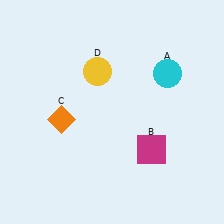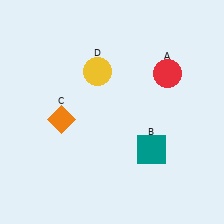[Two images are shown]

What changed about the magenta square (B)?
In Image 1, B is magenta. In Image 2, it changed to teal.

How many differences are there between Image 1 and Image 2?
There are 2 differences between the two images.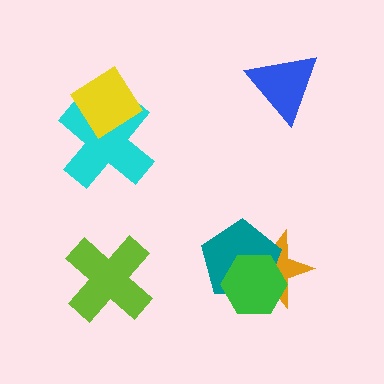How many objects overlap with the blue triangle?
0 objects overlap with the blue triangle.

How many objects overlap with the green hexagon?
2 objects overlap with the green hexagon.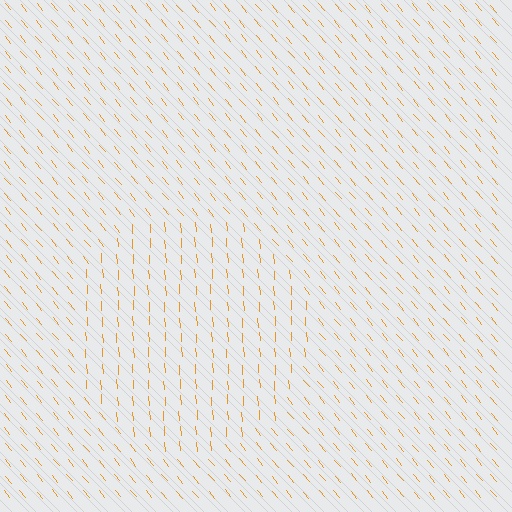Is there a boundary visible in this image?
Yes, there is a texture boundary formed by a change in line orientation.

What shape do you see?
I see a circle.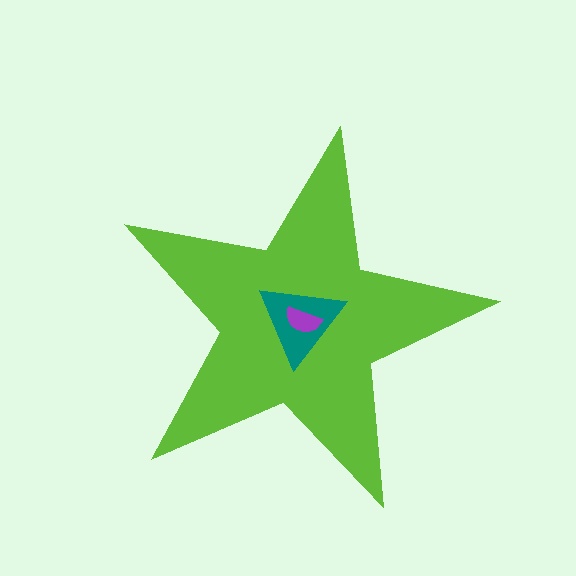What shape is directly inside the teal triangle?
The purple semicircle.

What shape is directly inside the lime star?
The teal triangle.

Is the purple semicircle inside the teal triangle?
Yes.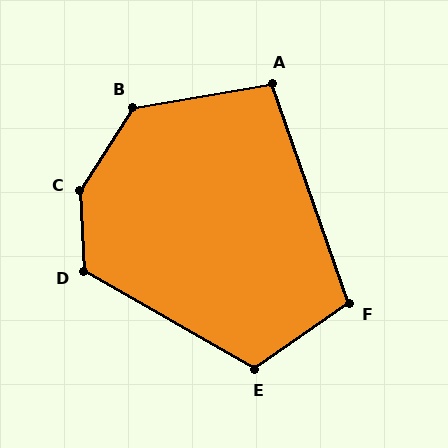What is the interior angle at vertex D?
Approximately 123 degrees (obtuse).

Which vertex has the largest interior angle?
C, at approximately 145 degrees.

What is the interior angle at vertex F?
Approximately 105 degrees (obtuse).